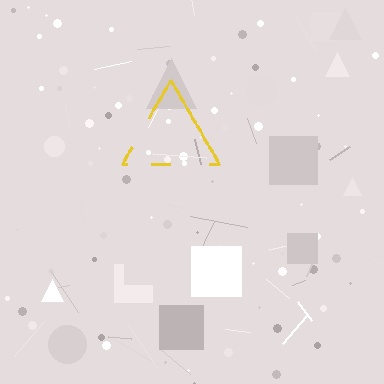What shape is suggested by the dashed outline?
The dashed outline suggests a triangle.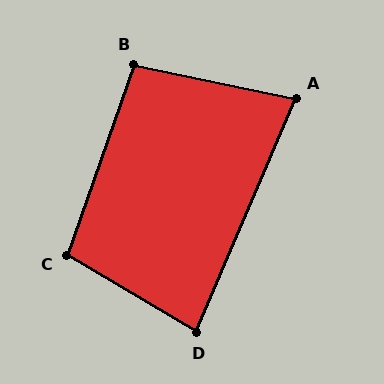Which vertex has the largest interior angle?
C, at approximately 101 degrees.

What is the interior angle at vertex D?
Approximately 82 degrees (acute).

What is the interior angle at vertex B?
Approximately 98 degrees (obtuse).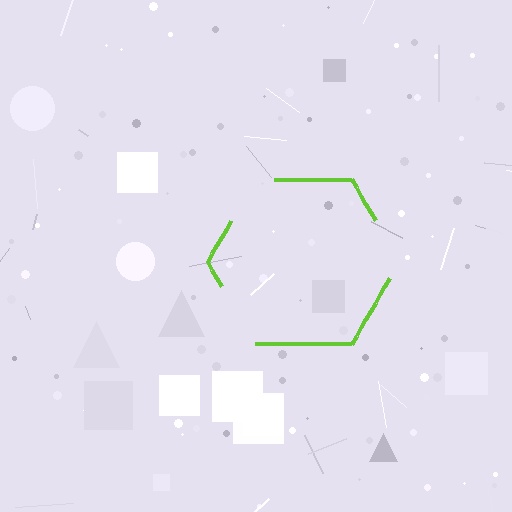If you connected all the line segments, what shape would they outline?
They would outline a hexagon.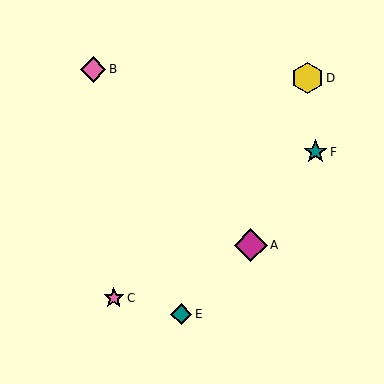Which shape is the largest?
The magenta diamond (labeled A) is the largest.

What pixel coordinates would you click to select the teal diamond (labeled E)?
Click at (181, 314) to select the teal diamond E.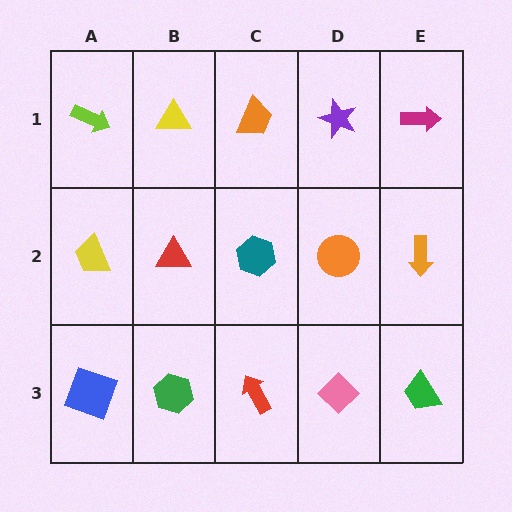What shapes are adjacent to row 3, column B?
A red triangle (row 2, column B), a blue square (row 3, column A), a red arrow (row 3, column C).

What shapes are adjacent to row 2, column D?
A purple star (row 1, column D), a pink diamond (row 3, column D), a teal hexagon (row 2, column C), an orange arrow (row 2, column E).